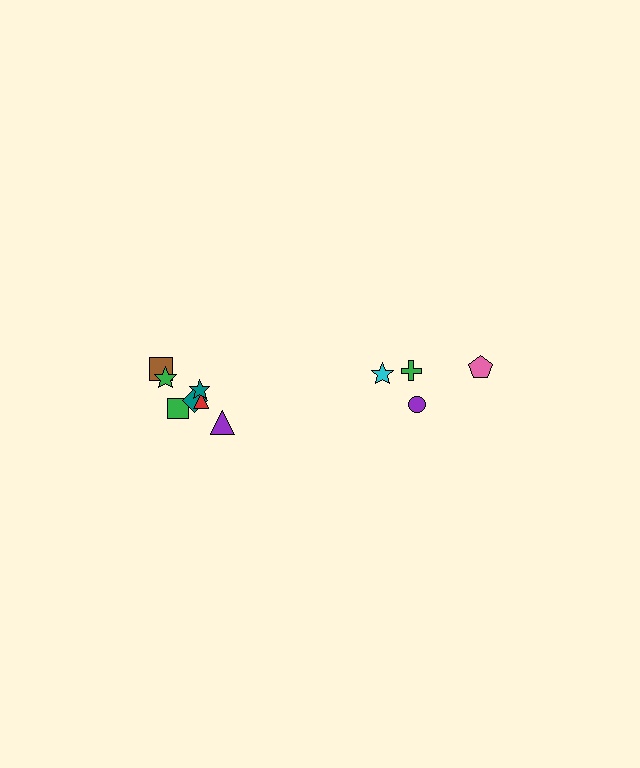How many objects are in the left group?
There are 7 objects.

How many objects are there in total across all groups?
There are 11 objects.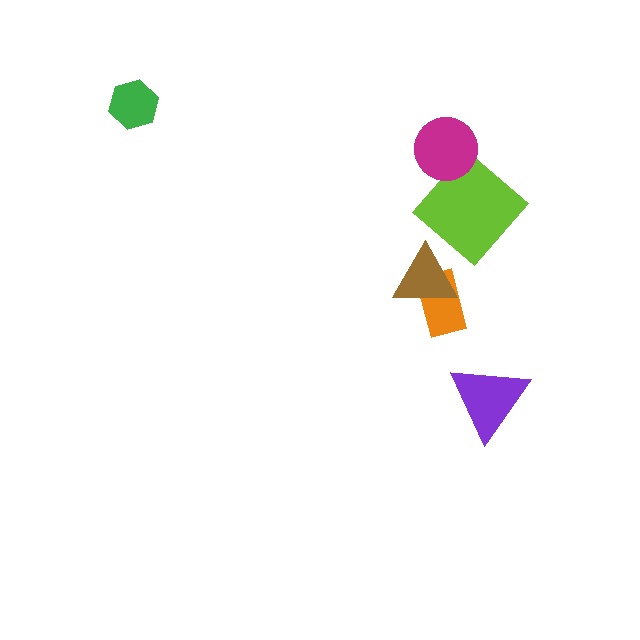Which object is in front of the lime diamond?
The magenta circle is in front of the lime diamond.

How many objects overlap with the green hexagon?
0 objects overlap with the green hexagon.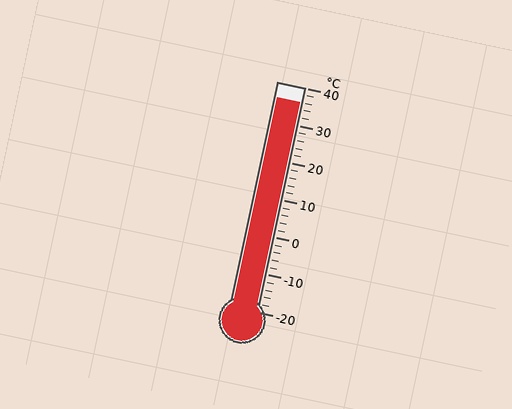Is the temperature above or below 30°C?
The temperature is above 30°C.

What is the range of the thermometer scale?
The thermometer scale ranges from -20°C to 40°C.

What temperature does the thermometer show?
The thermometer shows approximately 36°C.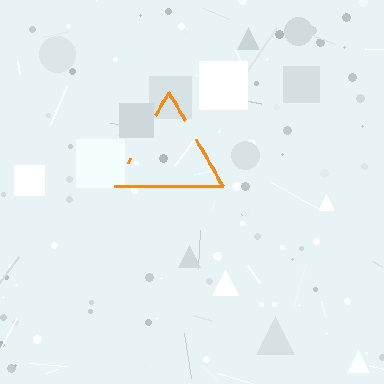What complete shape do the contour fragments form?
The contour fragments form a triangle.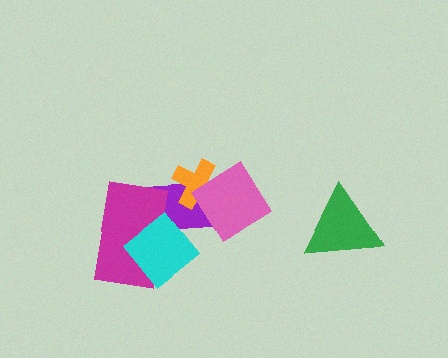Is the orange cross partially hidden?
Yes, it is partially covered by another shape.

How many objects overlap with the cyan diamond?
2 objects overlap with the cyan diamond.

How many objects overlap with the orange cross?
2 objects overlap with the orange cross.